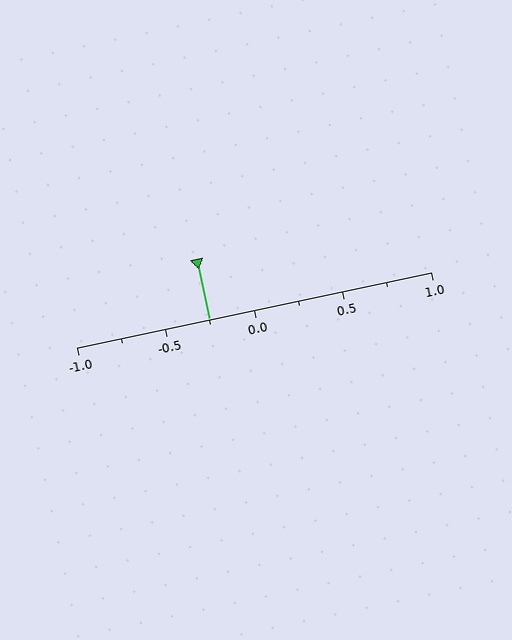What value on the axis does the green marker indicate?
The marker indicates approximately -0.25.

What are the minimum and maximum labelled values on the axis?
The axis runs from -1.0 to 1.0.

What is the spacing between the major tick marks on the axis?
The major ticks are spaced 0.5 apart.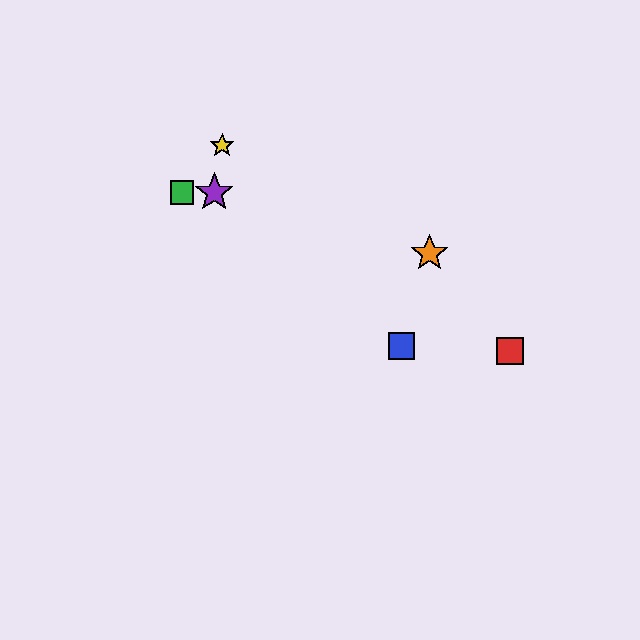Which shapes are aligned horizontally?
The green square, the purple star are aligned horizontally.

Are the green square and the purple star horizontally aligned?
Yes, both are at y≈192.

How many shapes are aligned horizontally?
2 shapes (the green square, the purple star) are aligned horizontally.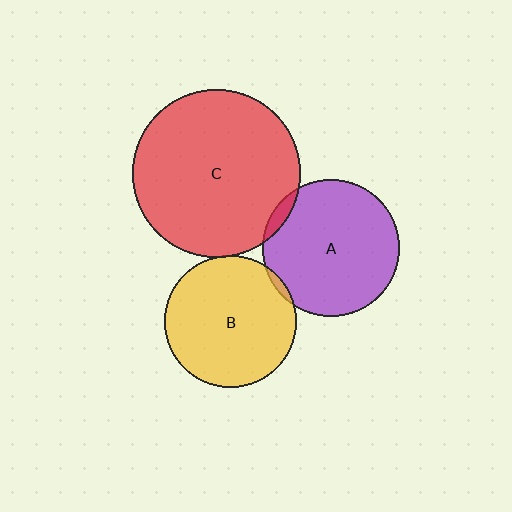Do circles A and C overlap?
Yes.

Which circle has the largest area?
Circle C (red).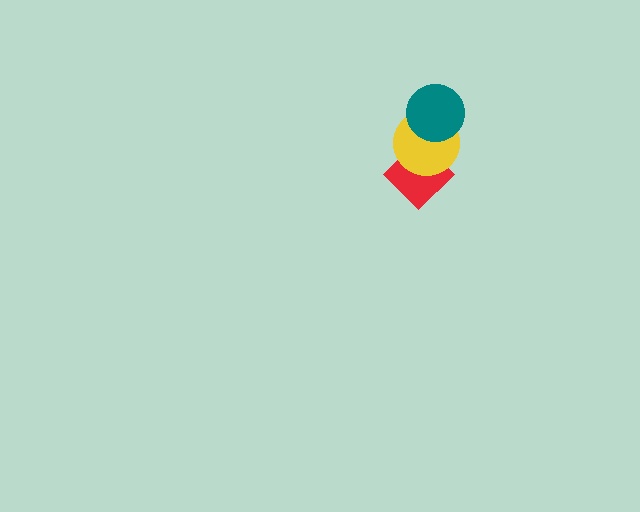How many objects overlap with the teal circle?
1 object overlaps with the teal circle.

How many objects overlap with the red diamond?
1 object overlaps with the red diamond.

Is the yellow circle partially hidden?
Yes, it is partially covered by another shape.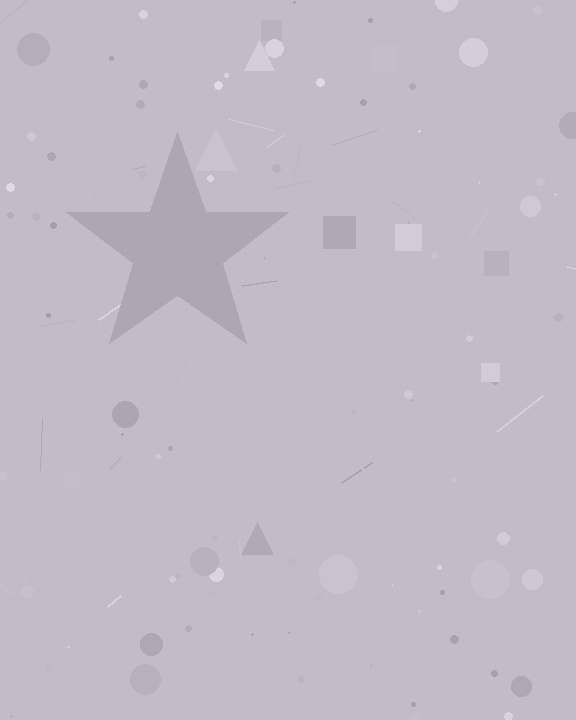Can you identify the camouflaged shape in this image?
The camouflaged shape is a star.